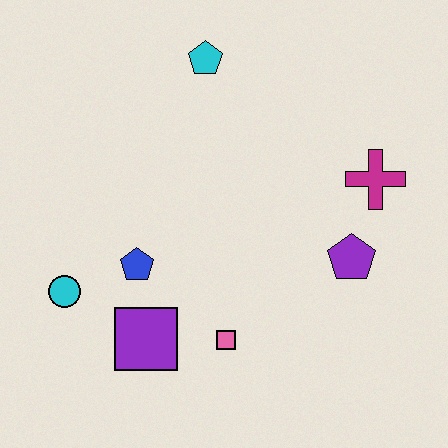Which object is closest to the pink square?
The purple square is closest to the pink square.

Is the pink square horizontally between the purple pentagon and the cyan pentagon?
Yes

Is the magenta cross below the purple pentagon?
No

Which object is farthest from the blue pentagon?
The magenta cross is farthest from the blue pentagon.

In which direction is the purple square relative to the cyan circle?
The purple square is to the right of the cyan circle.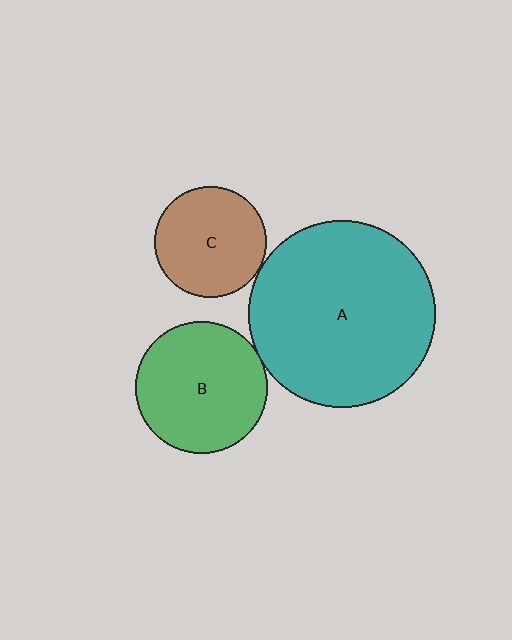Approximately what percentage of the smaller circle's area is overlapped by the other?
Approximately 5%.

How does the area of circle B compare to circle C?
Approximately 1.4 times.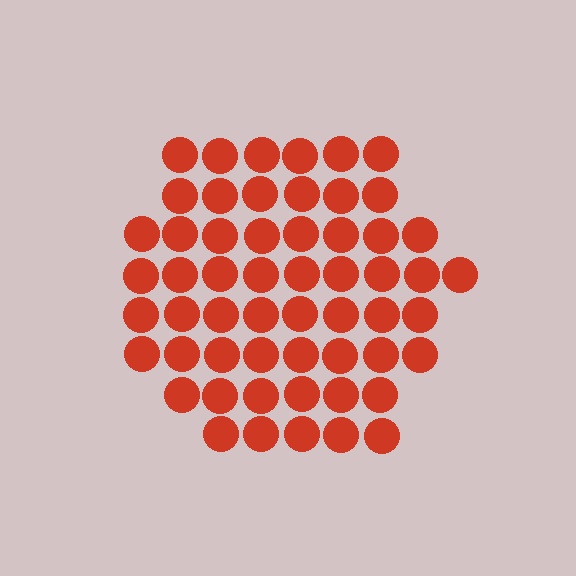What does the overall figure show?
The overall figure shows a hexagon.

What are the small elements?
The small elements are circles.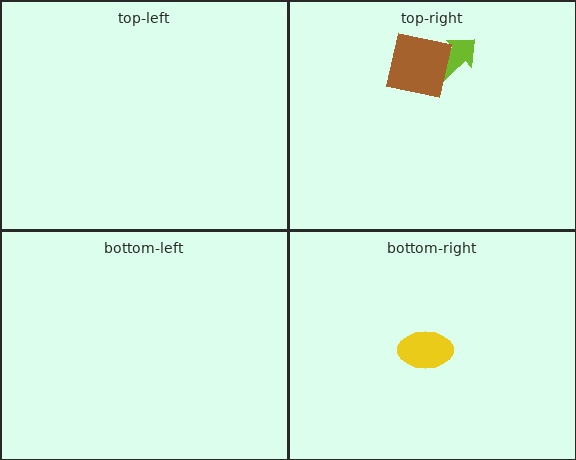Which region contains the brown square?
The top-right region.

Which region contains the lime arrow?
The top-right region.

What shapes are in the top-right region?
The lime arrow, the brown square.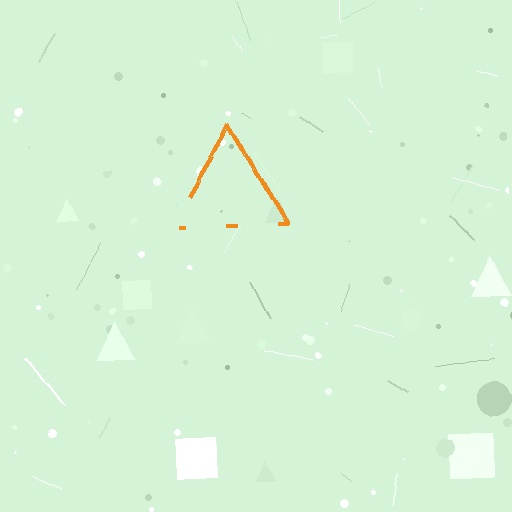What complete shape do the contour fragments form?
The contour fragments form a triangle.